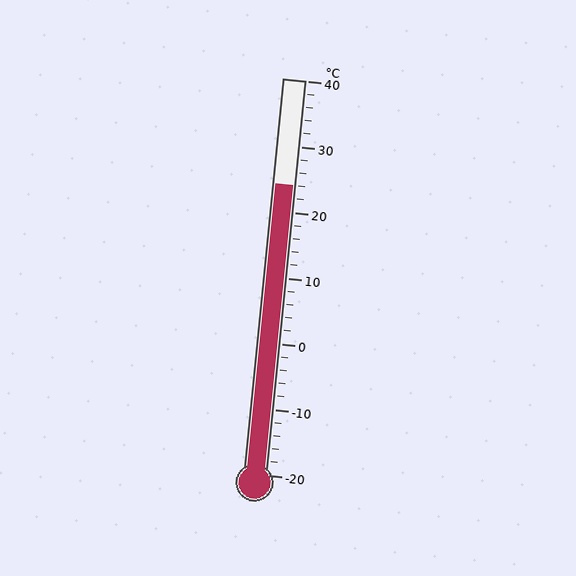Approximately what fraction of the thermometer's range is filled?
The thermometer is filled to approximately 75% of its range.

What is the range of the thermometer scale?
The thermometer scale ranges from -20°C to 40°C.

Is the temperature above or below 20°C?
The temperature is above 20°C.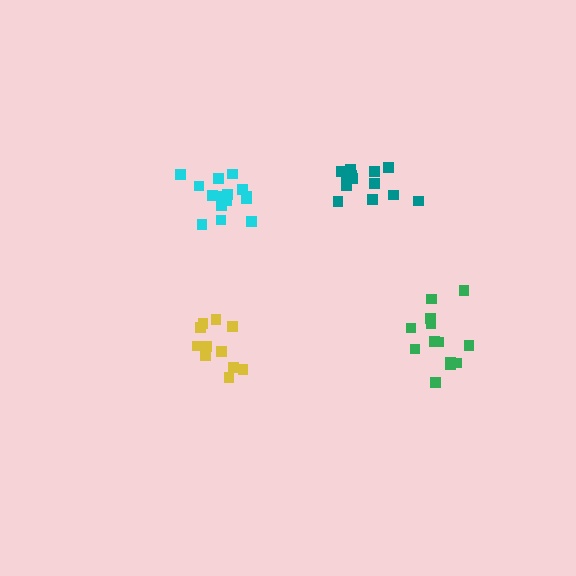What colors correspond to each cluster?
The clusters are colored: teal, cyan, yellow, green.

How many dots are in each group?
Group 1: 13 dots, Group 2: 15 dots, Group 3: 11 dots, Group 4: 13 dots (52 total).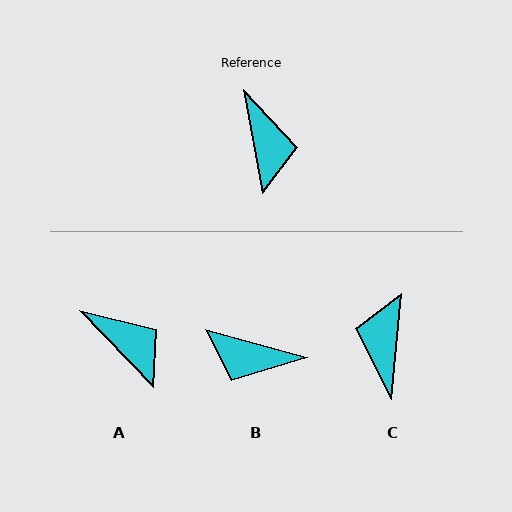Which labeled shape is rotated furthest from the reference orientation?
C, about 164 degrees away.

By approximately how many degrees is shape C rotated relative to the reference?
Approximately 164 degrees counter-clockwise.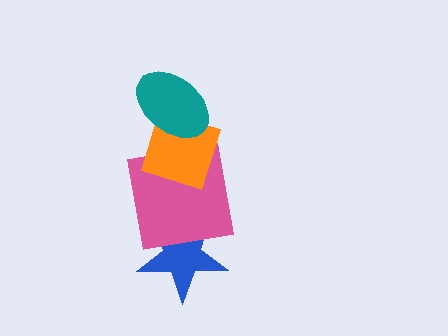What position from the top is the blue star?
The blue star is 4th from the top.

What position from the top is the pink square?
The pink square is 3rd from the top.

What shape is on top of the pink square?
The orange diamond is on top of the pink square.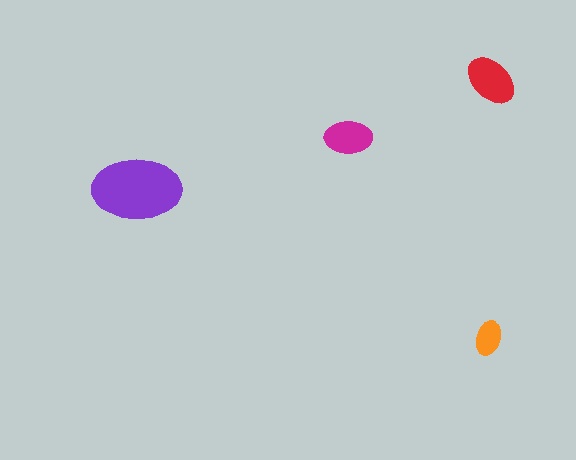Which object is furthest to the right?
The red ellipse is rightmost.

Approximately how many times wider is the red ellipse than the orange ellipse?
About 1.5 times wider.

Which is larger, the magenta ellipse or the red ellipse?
The red one.